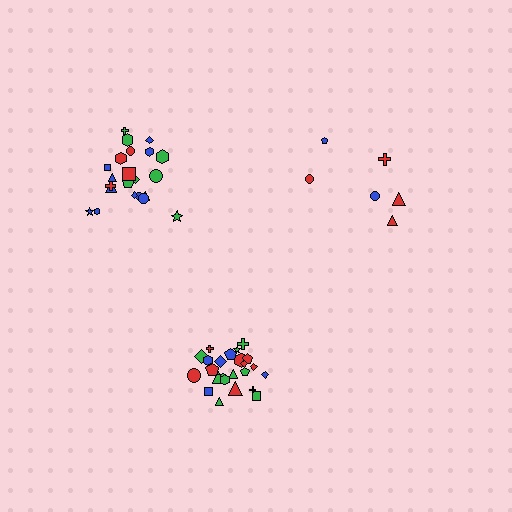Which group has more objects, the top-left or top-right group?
The top-left group.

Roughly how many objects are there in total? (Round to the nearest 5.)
Roughly 55 objects in total.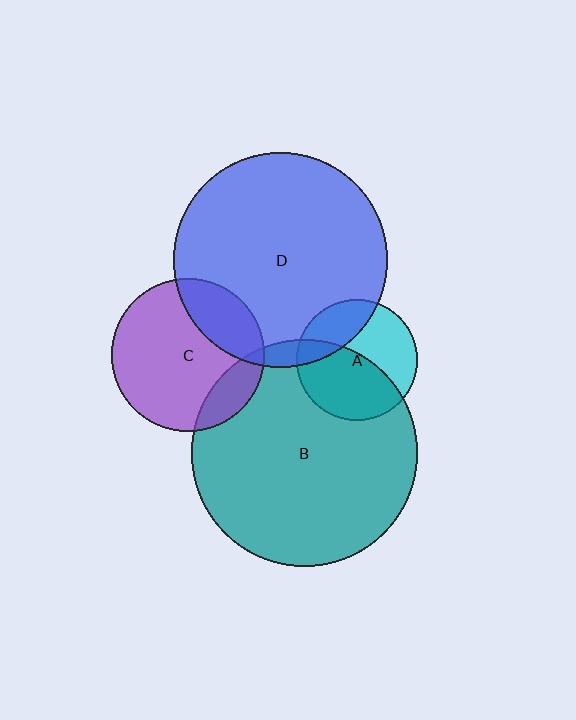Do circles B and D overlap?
Yes.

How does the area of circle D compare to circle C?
Approximately 2.0 times.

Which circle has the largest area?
Circle B (teal).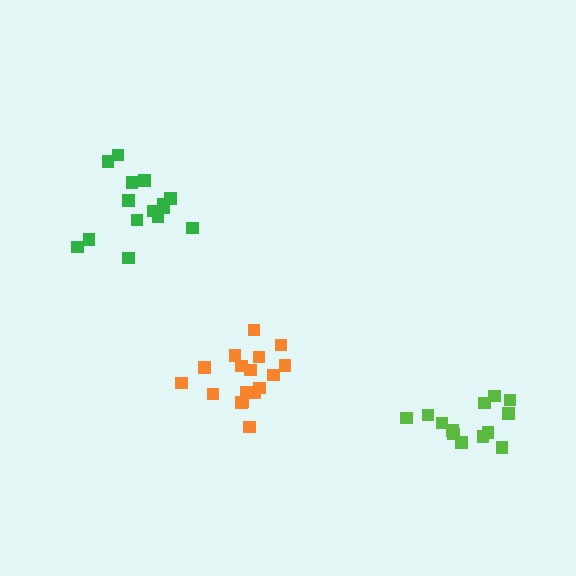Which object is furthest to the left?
The green cluster is leftmost.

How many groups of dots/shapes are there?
There are 3 groups.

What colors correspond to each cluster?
The clusters are colored: orange, lime, green.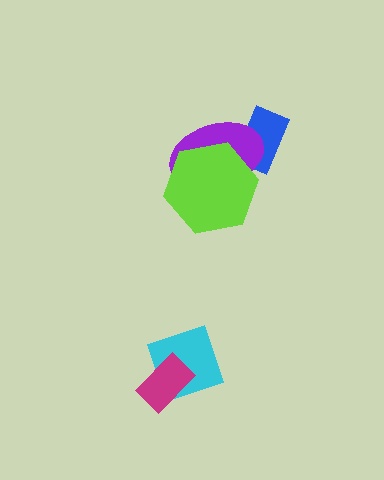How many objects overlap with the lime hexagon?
2 objects overlap with the lime hexagon.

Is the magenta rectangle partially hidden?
No, no other shape covers it.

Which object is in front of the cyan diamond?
The magenta rectangle is in front of the cyan diamond.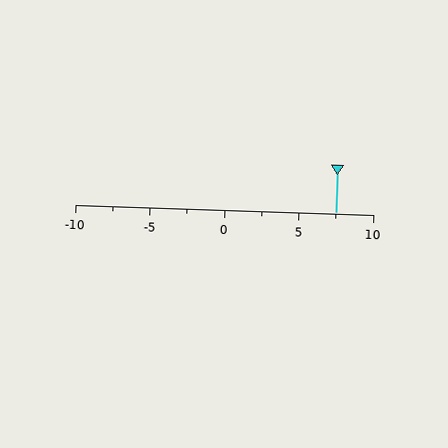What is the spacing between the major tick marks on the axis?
The major ticks are spaced 5 apart.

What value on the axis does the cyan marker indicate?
The marker indicates approximately 7.5.